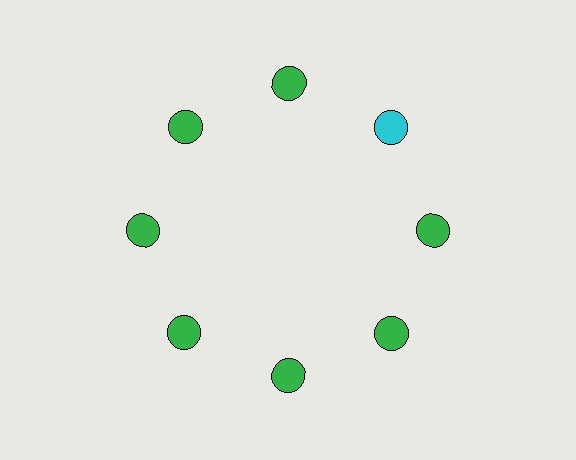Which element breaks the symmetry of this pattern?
The cyan circle at roughly the 2 o'clock position breaks the symmetry. All other shapes are green circles.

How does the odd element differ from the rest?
It has a different color: cyan instead of green.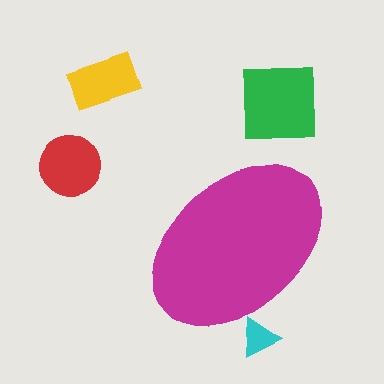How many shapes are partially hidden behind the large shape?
1 shape is partially hidden.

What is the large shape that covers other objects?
A magenta ellipse.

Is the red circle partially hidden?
No, the red circle is fully visible.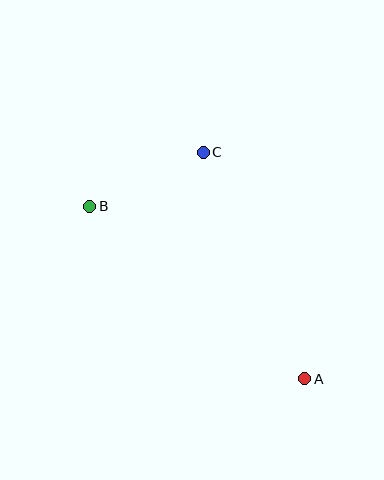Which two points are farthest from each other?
Points A and B are farthest from each other.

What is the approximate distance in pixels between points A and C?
The distance between A and C is approximately 248 pixels.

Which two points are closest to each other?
Points B and C are closest to each other.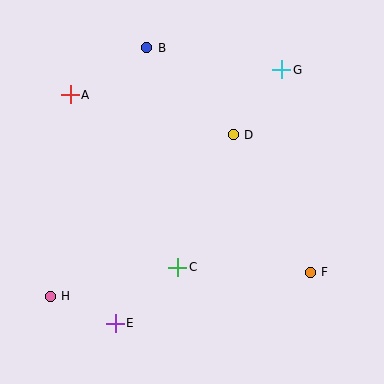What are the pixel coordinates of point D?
Point D is at (233, 135).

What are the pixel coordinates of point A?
Point A is at (70, 95).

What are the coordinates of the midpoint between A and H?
The midpoint between A and H is at (60, 196).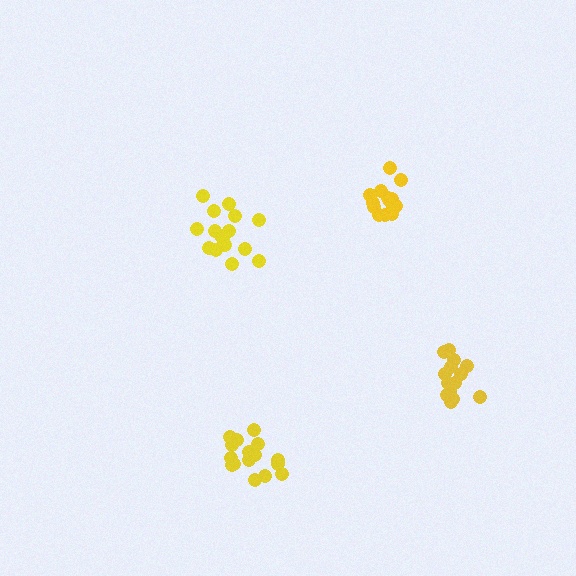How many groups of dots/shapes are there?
There are 4 groups.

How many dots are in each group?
Group 1: 14 dots, Group 2: 16 dots, Group 3: 14 dots, Group 4: 16 dots (60 total).